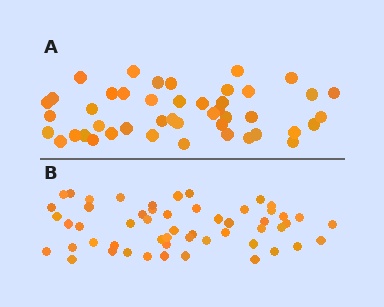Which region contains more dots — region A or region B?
Region B (the bottom region) has more dots.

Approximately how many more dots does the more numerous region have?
Region B has roughly 8 or so more dots than region A.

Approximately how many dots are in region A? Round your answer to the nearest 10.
About 40 dots. (The exact count is 45, which rounds to 40.)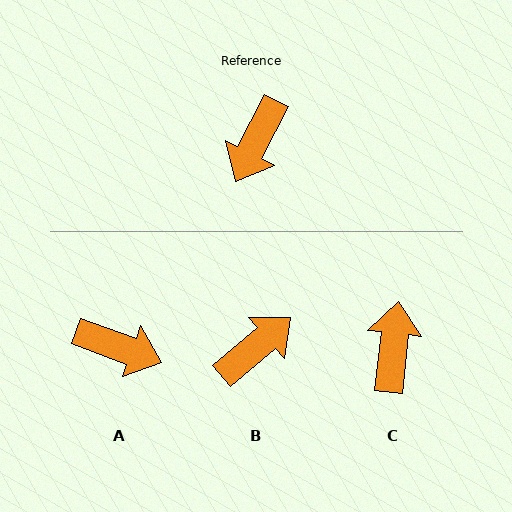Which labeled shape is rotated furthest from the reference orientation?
C, about 159 degrees away.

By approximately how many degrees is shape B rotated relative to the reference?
Approximately 158 degrees counter-clockwise.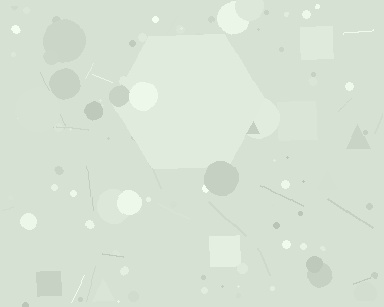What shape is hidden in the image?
A hexagon is hidden in the image.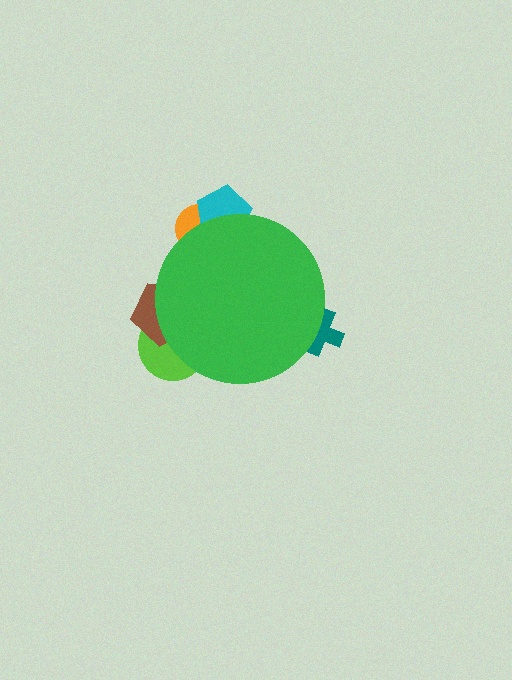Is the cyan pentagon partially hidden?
Yes, the cyan pentagon is partially hidden behind the green circle.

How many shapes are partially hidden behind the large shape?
5 shapes are partially hidden.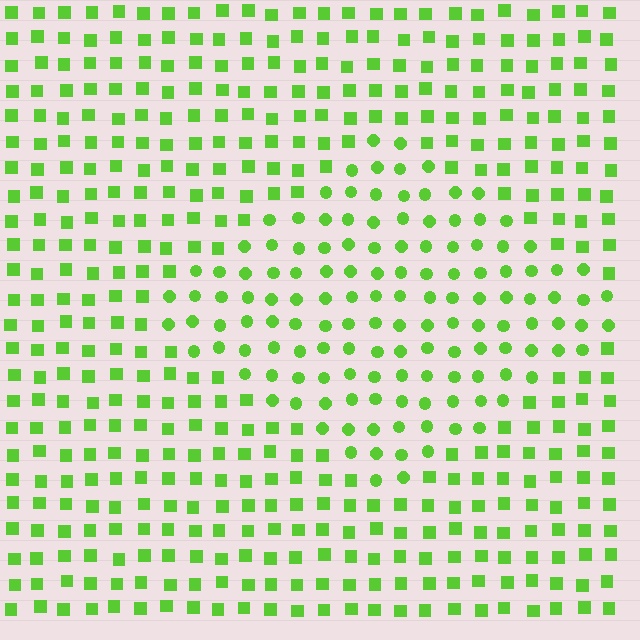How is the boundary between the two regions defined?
The boundary is defined by a change in element shape: circles inside vs. squares outside. All elements share the same color and spacing.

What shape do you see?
I see a diamond.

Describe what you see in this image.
The image is filled with small lime elements arranged in a uniform grid. A diamond-shaped region contains circles, while the surrounding area contains squares. The boundary is defined purely by the change in element shape.